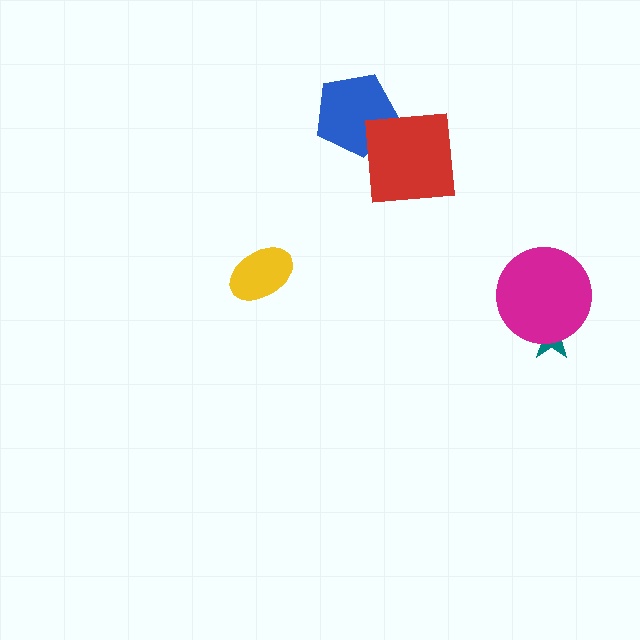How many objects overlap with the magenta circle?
1 object overlaps with the magenta circle.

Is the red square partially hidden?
No, no other shape covers it.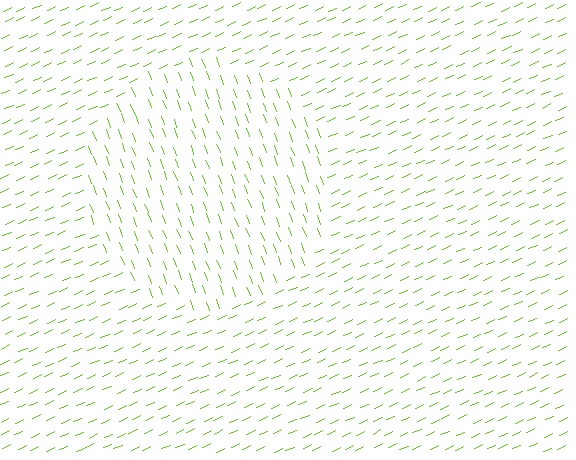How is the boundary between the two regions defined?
The boundary is defined purely by a change in line orientation (approximately 86 degrees difference). All lines are the same color and thickness.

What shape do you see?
I see a circle.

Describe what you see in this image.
The image is filled with small lime line segments. A circle region in the image has lines oriented differently from the surrounding lines, creating a visible texture boundary.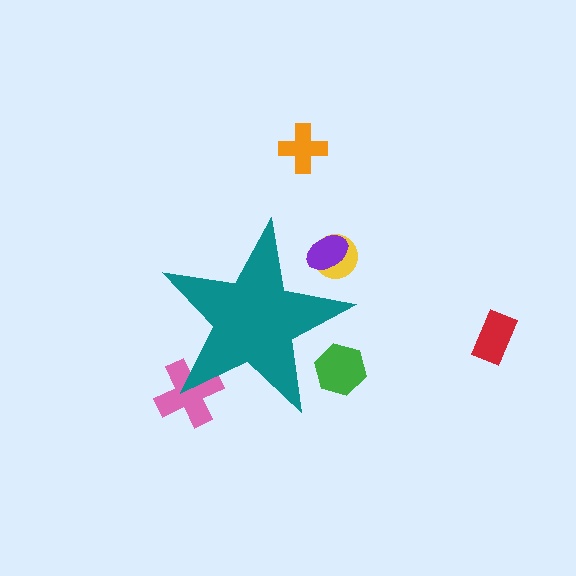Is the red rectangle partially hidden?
No, the red rectangle is fully visible.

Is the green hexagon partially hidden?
Yes, the green hexagon is partially hidden behind the teal star.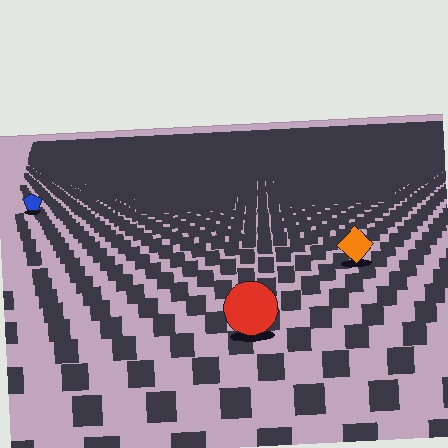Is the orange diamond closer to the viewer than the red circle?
No. The red circle is closer — you can tell from the texture gradient: the ground texture is coarser near it.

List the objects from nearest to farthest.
From nearest to farthest: the red circle, the orange diamond, the blue pentagon.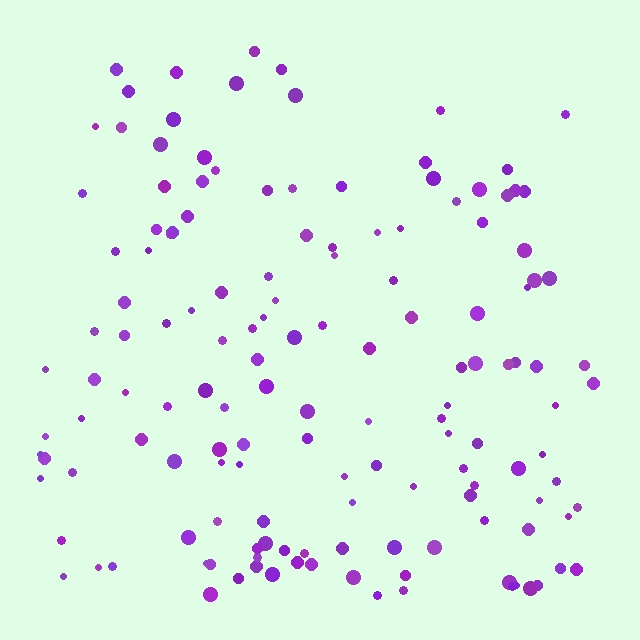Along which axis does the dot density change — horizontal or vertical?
Vertical.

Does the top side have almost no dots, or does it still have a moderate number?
Still a moderate number, just noticeably fewer than the bottom.